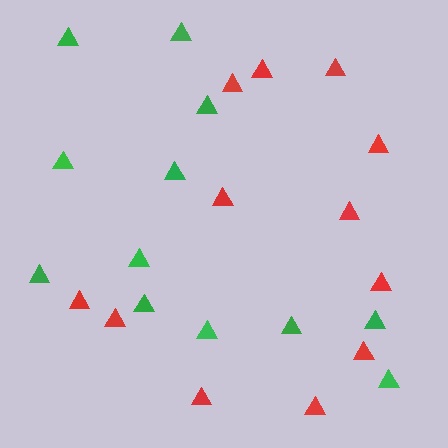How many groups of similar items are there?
There are 2 groups: one group of red triangles (12) and one group of green triangles (12).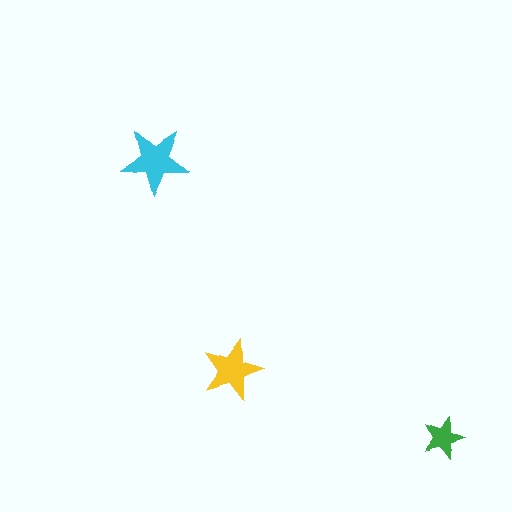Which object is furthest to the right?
The green star is rightmost.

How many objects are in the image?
There are 3 objects in the image.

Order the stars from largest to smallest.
the cyan one, the yellow one, the green one.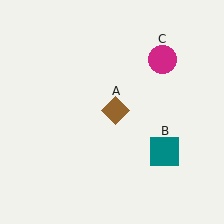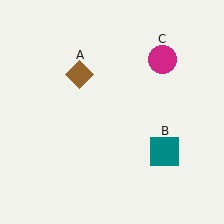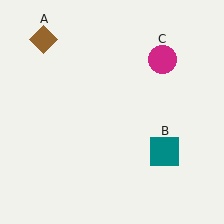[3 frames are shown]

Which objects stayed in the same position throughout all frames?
Teal square (object B) and magenta circle (object C) remained stationary.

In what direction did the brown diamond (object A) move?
The brown diamond (object A) moved up and to the left.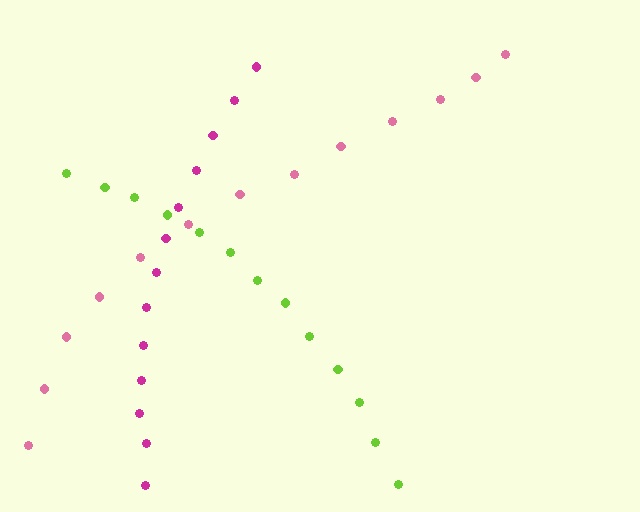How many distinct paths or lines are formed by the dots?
There are 3 distinct paths.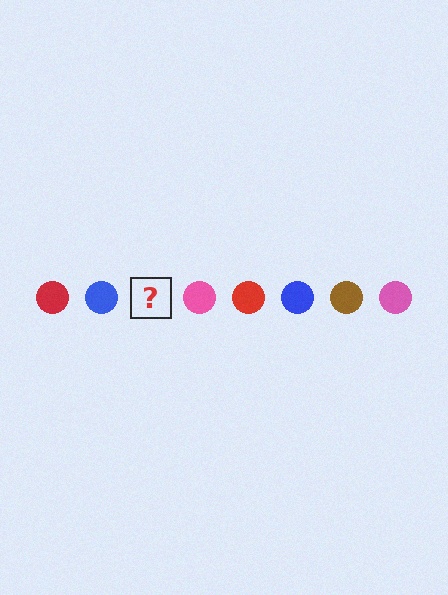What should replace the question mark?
The question mark should be replaced with a brown circle.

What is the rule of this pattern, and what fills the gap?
The rule is that the pattern cycles through red, blue, brown, pink circles. The gap should be filled with a brown circle.